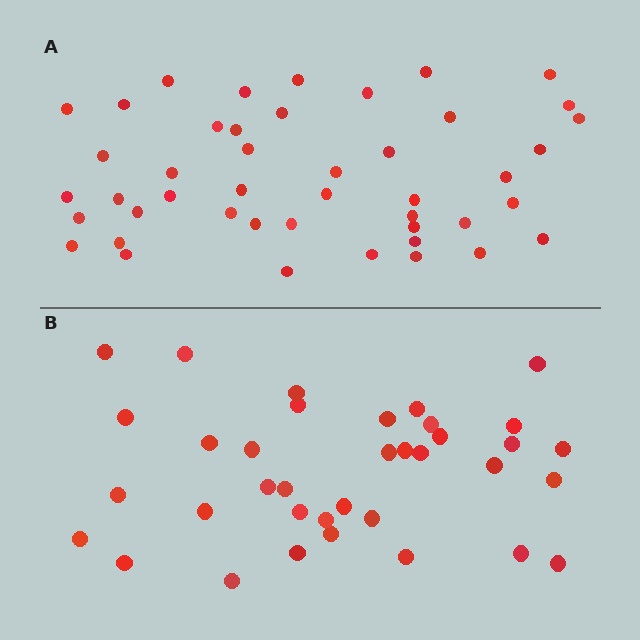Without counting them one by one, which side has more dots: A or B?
Region A (the top region) has more dots.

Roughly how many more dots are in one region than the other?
Region A has roughly 8 or so more dots than region B.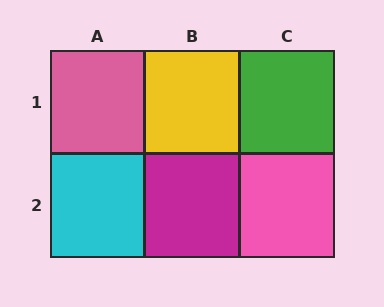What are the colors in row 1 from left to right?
Pink, yellow, green.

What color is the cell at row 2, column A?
Cyan.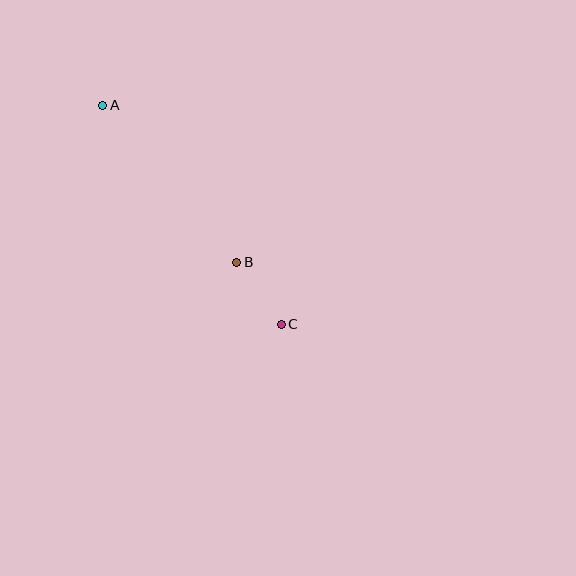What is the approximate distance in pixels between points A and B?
The distance between A and B is approximately 207 pixels.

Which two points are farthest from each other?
Points A and C are farthest from each other.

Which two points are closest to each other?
Points B and C are closest to each other.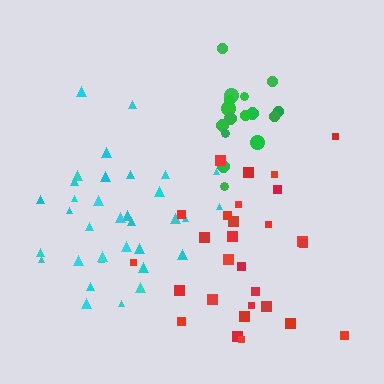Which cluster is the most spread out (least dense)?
Cyan.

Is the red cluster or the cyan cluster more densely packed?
Red.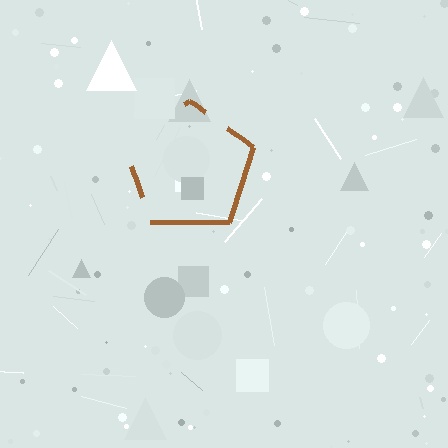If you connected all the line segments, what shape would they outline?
They would outline a pentagon.